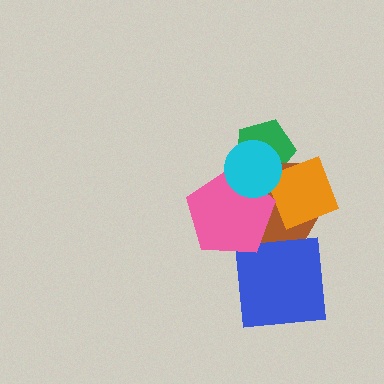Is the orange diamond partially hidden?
Yes, it is partially covered by another shape.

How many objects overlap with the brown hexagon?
4 objects overlap with the brown hexagon.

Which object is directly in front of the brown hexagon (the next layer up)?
The orange diamond is directly in front of the brown hexagon.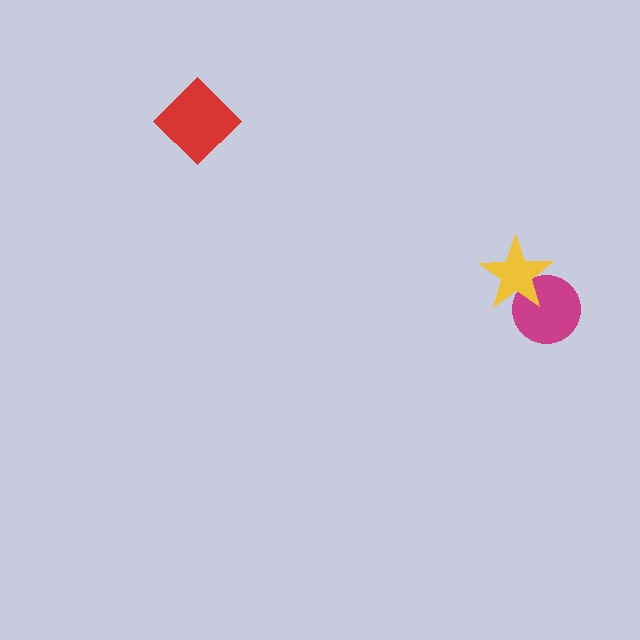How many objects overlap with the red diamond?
0 objects overlap with the red diamond.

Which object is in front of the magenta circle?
The yellow star is in front of the magenta circle.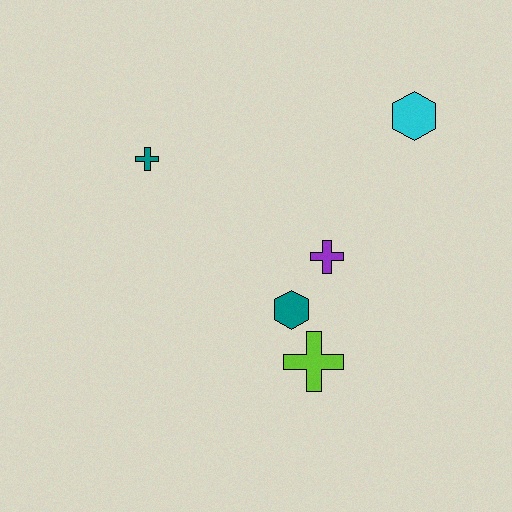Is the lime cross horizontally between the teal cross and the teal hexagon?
No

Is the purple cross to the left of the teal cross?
No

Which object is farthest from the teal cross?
The cyan hexagon is farthest from the teal cross.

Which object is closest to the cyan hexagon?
The purple cross is closest to the cyan hexagon.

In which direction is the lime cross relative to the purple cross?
The lime cross is below the purple cross.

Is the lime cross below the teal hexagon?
Yes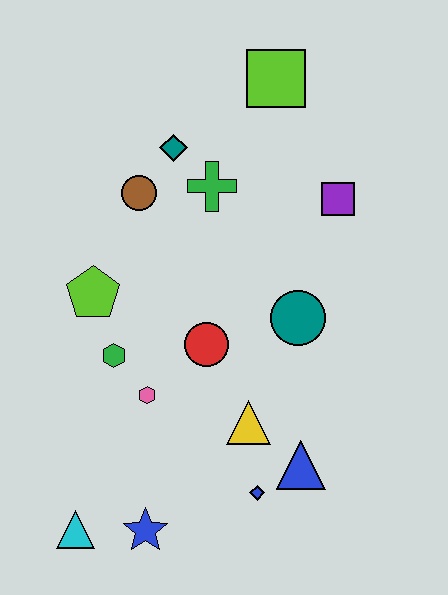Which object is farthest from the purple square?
The cyan triangle is farthest from the purple square.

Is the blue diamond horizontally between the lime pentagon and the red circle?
No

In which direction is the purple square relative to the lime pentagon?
The purple square is to the right of the lime pentagon.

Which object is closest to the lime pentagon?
The green hexagon is closest to the lime pentagon.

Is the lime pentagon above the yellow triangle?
Yes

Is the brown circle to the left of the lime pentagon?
No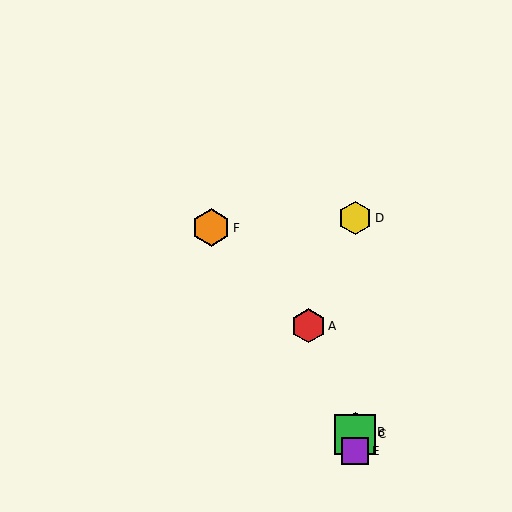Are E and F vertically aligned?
No, E is at x≈355 and F is at x≈211.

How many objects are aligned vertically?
4 objects (B, C, D, E) are aligned vertically.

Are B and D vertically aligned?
Yes, both are at x≈355.